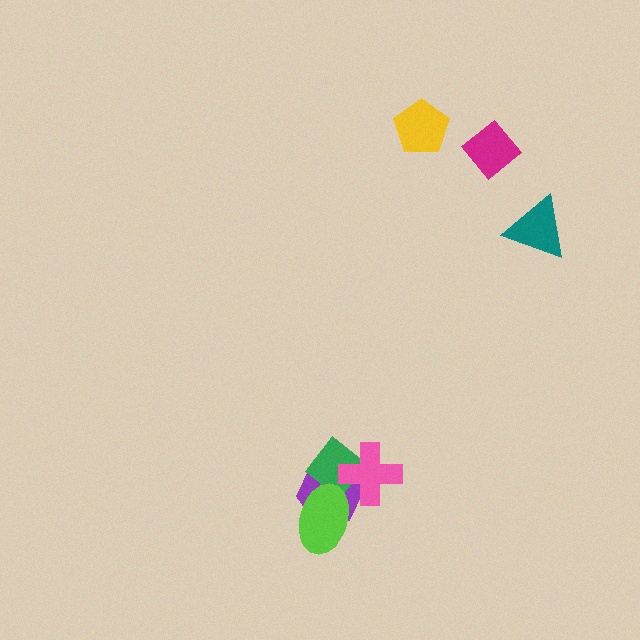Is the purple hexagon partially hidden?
Yes, it is partially covered by another shape.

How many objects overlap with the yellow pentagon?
0 objects overlap with the yellow pentagon.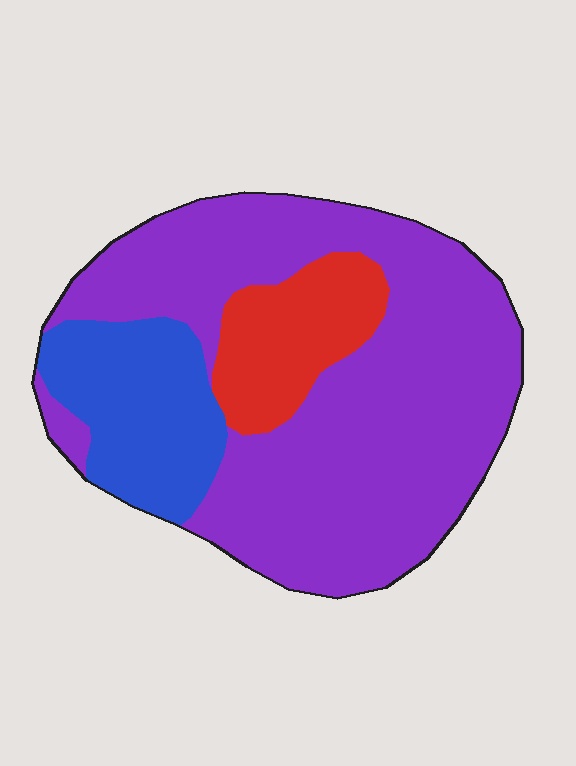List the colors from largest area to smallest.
From largest to smallest: purple, blue, red.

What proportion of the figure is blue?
Blue covers around 20% of the figure.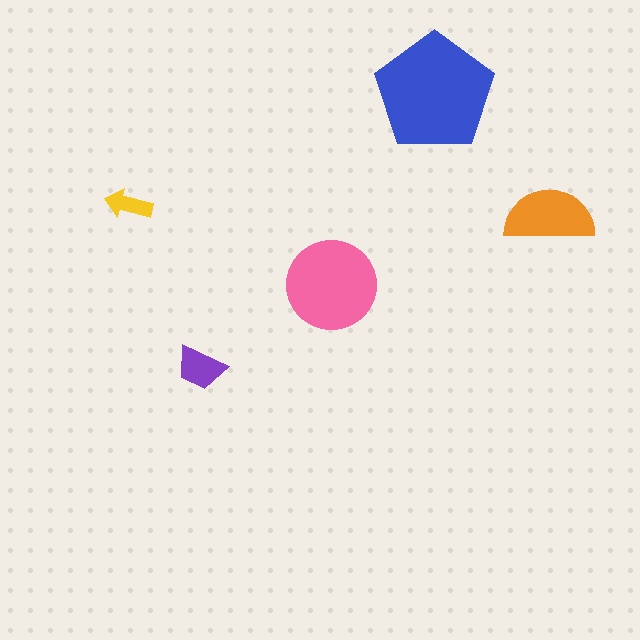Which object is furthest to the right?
The orange semicircle is rightmost.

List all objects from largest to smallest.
The blue pentagon, the pink circle, the orange semicircle, the purple trapezoid, the yellow arrow.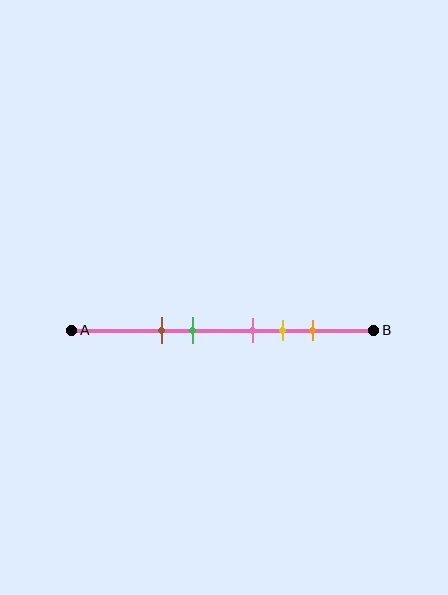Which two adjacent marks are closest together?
The pink and yellow marks are the closest adjacent pair.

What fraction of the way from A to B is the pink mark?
The pink mark is approximately 60% (0.6) of the way from A to B.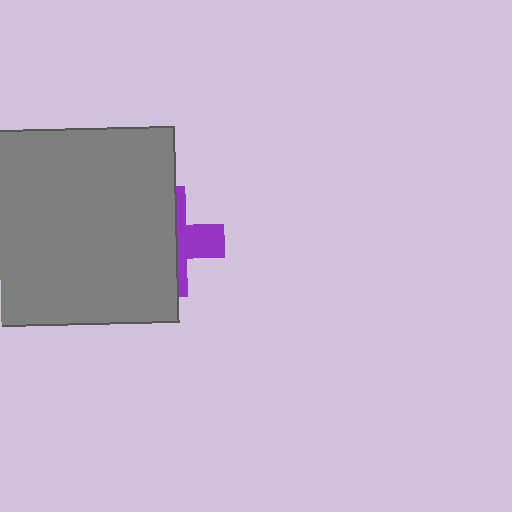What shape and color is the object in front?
The object in front is a gray rectangle.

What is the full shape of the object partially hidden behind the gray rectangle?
The partially hidden object is a purple cross.